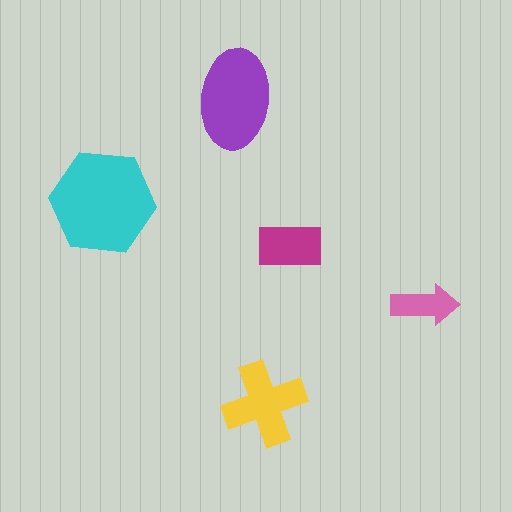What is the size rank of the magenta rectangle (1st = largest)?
4th.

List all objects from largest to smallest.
The cyan hexagon, the purple ellipse, the yellow cross, the magenta rectangle, the pink arrow.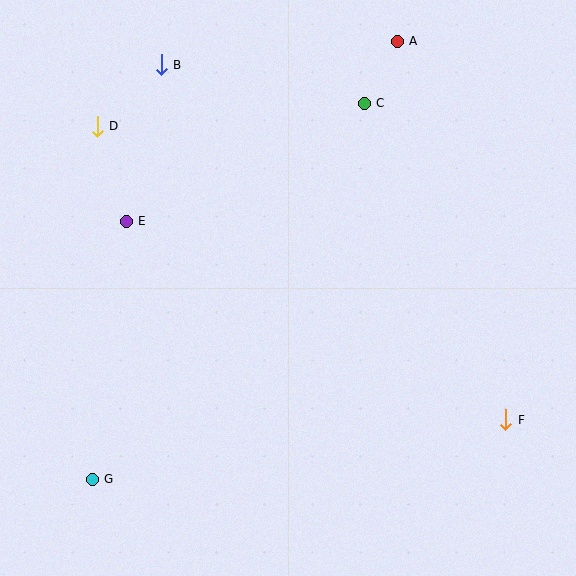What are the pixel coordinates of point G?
Point G is at (92, 479).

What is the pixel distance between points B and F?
The distance between B and F is 495 pixels.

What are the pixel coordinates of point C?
Point C is at (364, 103).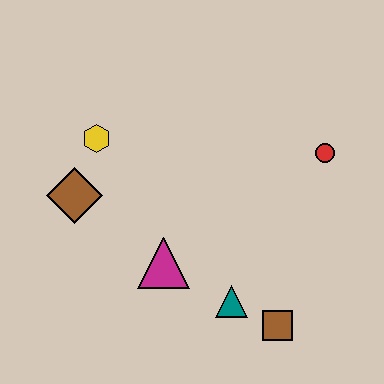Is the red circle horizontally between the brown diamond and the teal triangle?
No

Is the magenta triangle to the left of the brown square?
Yes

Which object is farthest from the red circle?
The brown diamond is farthest from the red circle.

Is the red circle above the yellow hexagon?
No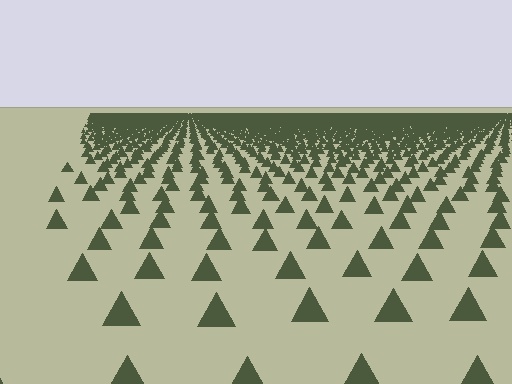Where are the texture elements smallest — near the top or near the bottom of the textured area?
Near the top.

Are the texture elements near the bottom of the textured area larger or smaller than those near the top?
Larger. Near the bottom, elements are closer to the viewer and appear at a bigger on-screen size.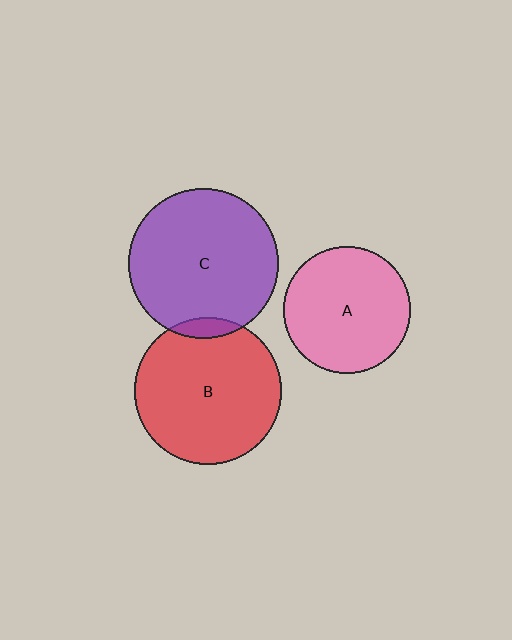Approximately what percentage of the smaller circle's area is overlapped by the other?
Approximately 5%.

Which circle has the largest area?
Circle C (purple).